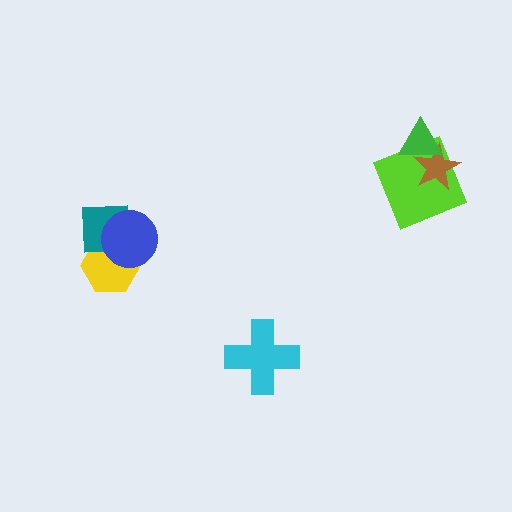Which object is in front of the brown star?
The green triangle is in front of the brown star.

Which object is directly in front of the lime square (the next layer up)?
The brown star is directly in front of the lime square.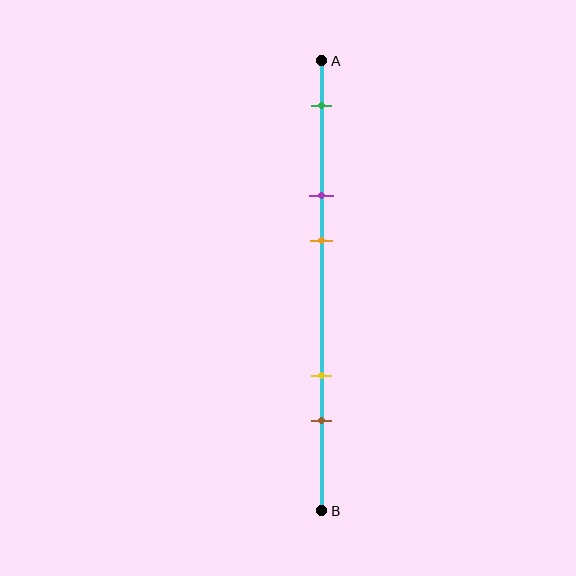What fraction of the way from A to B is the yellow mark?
The yellow mark is approximately 70% (0.7) of the way from A to B.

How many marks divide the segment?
There are 5 marks dividing the segment.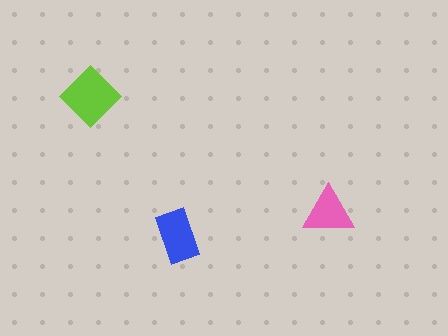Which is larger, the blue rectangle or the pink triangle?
The blue rectangle.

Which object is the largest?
The lime diamond.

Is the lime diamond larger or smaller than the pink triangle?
Larger.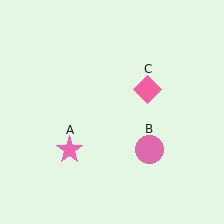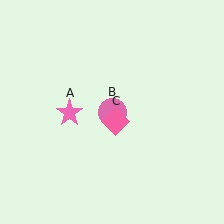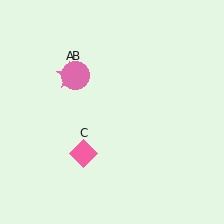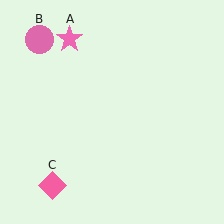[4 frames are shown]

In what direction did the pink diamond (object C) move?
The pink diamond (object C) moved down and to the left.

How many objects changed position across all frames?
3 objects changed position: pink star (object A), pink circle (object B), pink diamond (object C).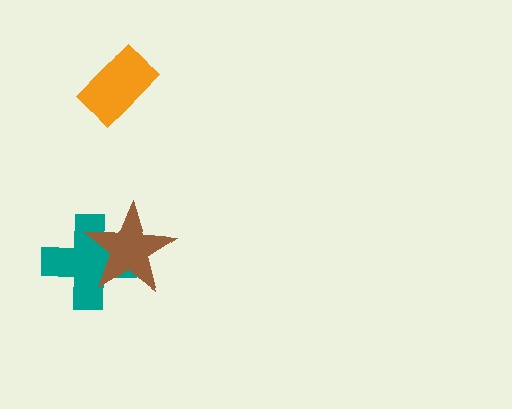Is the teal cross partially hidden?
Yes, it is partially covered by another shape.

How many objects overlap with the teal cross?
1 object overlaps with the teal cross.